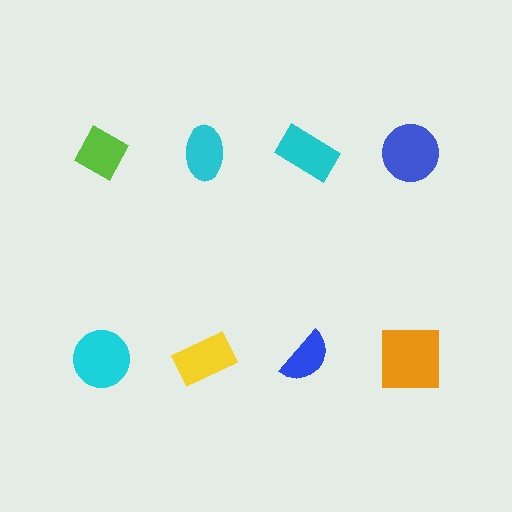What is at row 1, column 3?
A cyan rectangle.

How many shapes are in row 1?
4 shapes.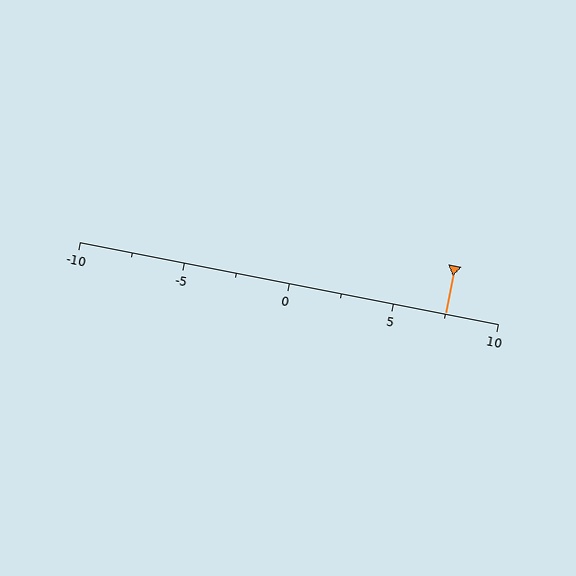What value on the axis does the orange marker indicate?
The marker indicates approximately 7.5.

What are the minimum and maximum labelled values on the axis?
The axis runs from -10 to 10.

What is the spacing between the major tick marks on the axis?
The major ticks are spaced 5 apart.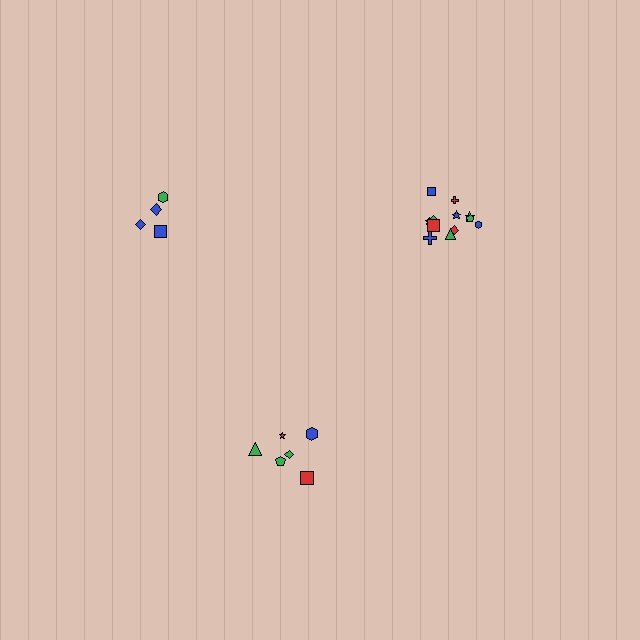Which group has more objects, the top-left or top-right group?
The top-right group.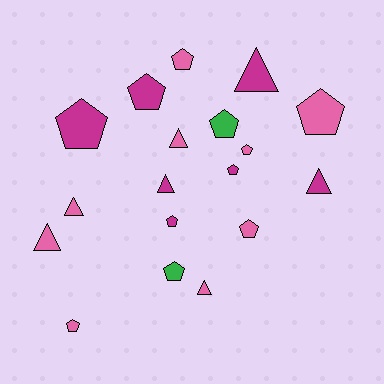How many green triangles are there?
There are no green triangles.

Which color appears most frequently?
Pink, with 9 objects.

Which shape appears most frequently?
Pentagon, with 11 objects.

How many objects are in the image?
There are 18 objects.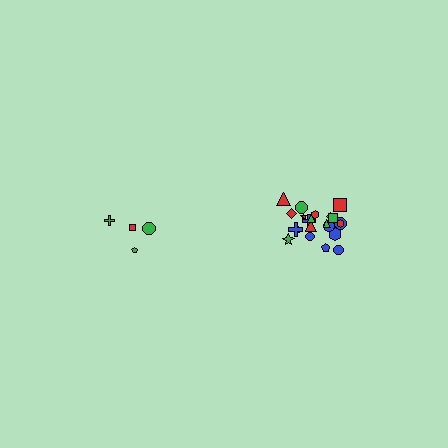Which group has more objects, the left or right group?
The right group.